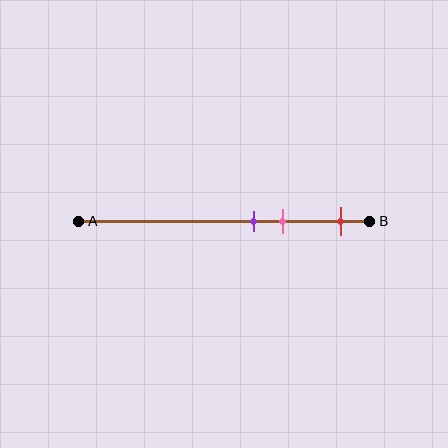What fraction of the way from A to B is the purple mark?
The purple mark is approximately 60% (0.6) of the way from A to B.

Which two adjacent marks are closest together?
The purple and pink marks are the closest adjacent pair.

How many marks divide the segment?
There are 3 marks dividing the segment.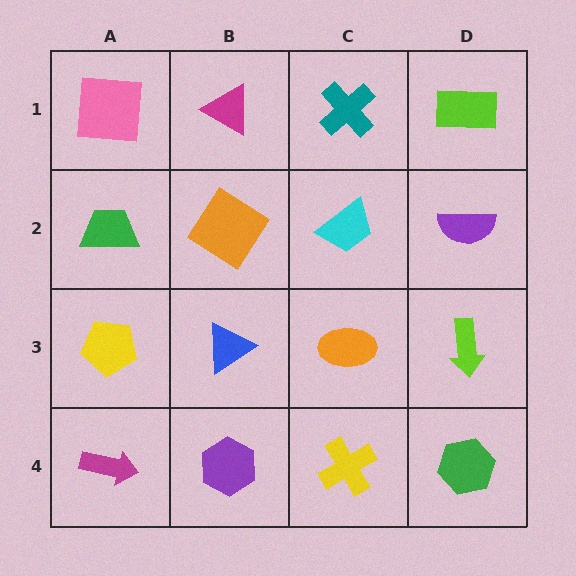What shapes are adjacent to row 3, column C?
A cyan trapezoid (row 2, column C), a yellow cross (row 4, column C), a blue triangle (row 3, column B), a lime arrow (row 3, column D).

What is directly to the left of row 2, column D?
A cyan trapezoid.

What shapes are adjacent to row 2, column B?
A magenta triangle (row 1, column B), a blue triangle (row 3, column B), a green trapezoid (row 2, column A), a cyan trapezoid (row 2, column C).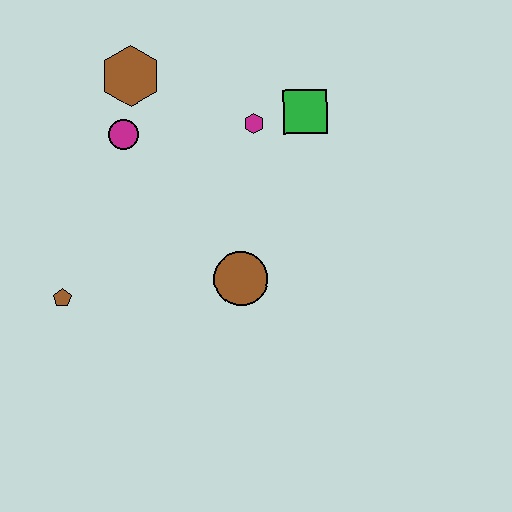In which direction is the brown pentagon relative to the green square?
The brown pentagon is to the left of the green square.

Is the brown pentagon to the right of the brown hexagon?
No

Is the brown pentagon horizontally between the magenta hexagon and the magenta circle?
No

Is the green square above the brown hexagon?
No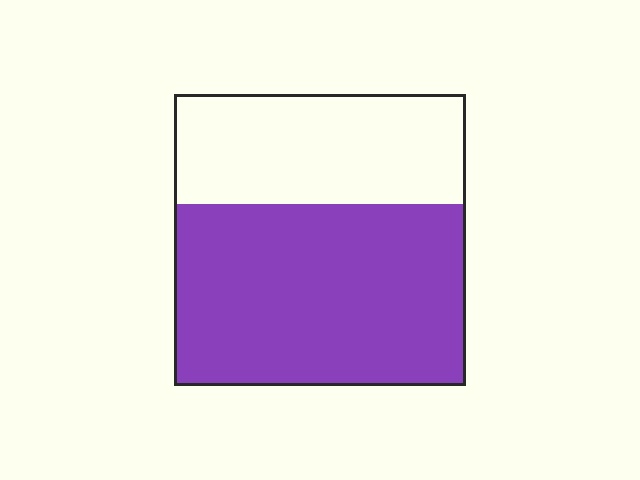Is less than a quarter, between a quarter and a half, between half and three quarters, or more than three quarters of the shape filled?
Between half and three quarters.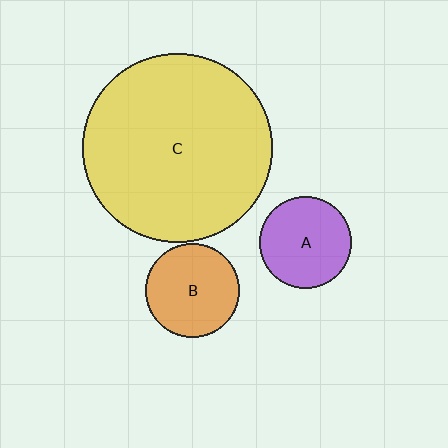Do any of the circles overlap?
No, none of the circles overlap.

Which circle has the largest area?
Circle C (yellow).